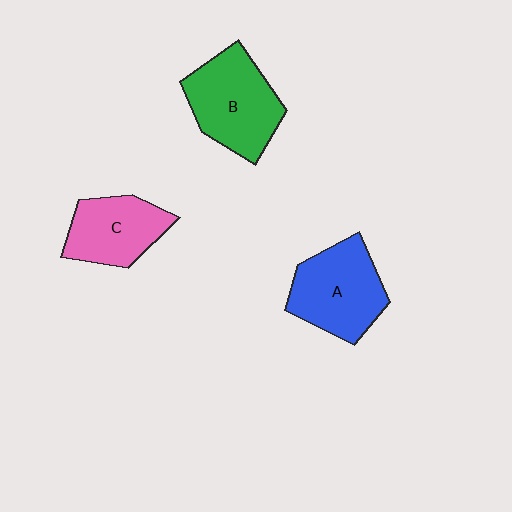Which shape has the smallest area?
Shape C (pink).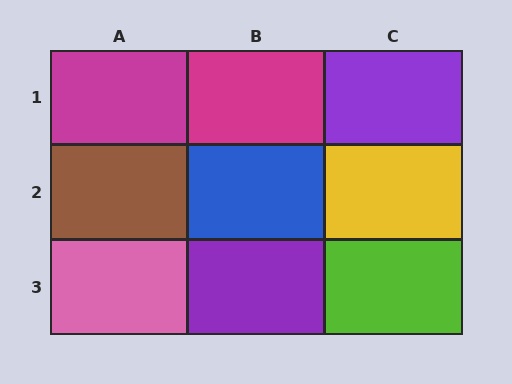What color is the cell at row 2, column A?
Brown.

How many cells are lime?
1 cell is lime.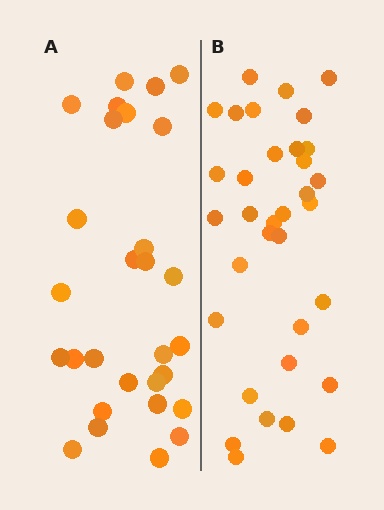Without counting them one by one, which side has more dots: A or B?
Region B (the right region) has more dots.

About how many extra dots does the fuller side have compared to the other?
Region B has about 5 more dots than region A.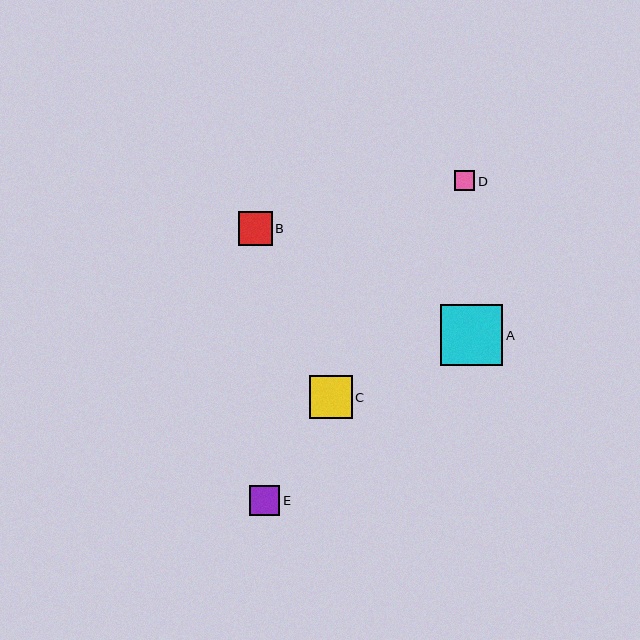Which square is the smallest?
Square D is the smallest with a size of approximately 20 pixels.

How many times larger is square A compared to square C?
Square A is approximately 1.4 times the size of square C.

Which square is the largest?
Square A is the largest with a size of approximately 62 pixels.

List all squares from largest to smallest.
From largest to smallest: A, C, B, E, D.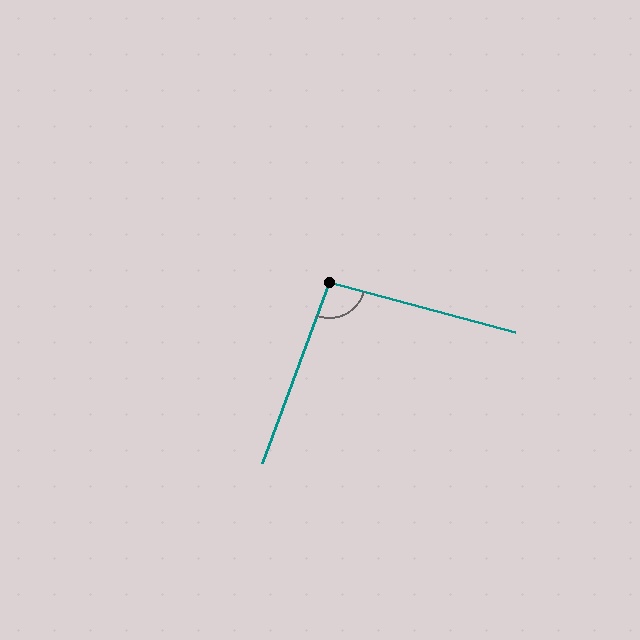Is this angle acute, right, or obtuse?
It is obtuse.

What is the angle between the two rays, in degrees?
Approximately 95 degrees.